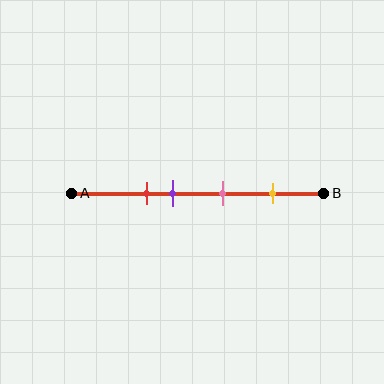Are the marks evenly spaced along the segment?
No, the marks are not evenly spaced.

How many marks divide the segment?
There are 4 marks dividing the segment.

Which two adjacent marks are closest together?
The red and purple marks are the closest adjacent pair.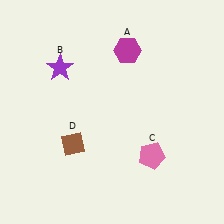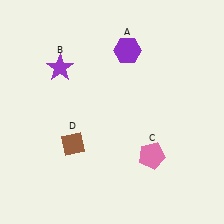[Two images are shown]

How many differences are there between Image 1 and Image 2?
There is 1 difference between the two images.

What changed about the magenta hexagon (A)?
In Image 1, A is magenta. In Image 2, it changed to purple.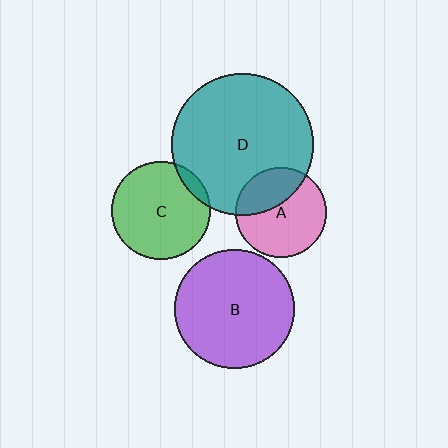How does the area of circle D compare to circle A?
Approximately 2.4 times.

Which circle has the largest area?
Circle D (teal).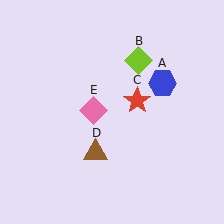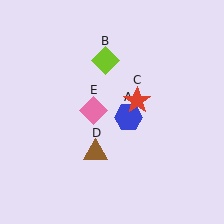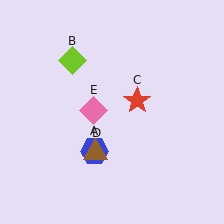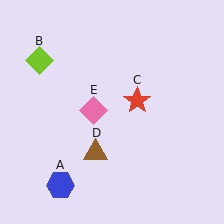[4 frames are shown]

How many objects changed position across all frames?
2 objects changed position: blue hexagon (object A), lime diamond (object B).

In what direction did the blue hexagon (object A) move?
The blue hexagon (object A) moved down and to the left.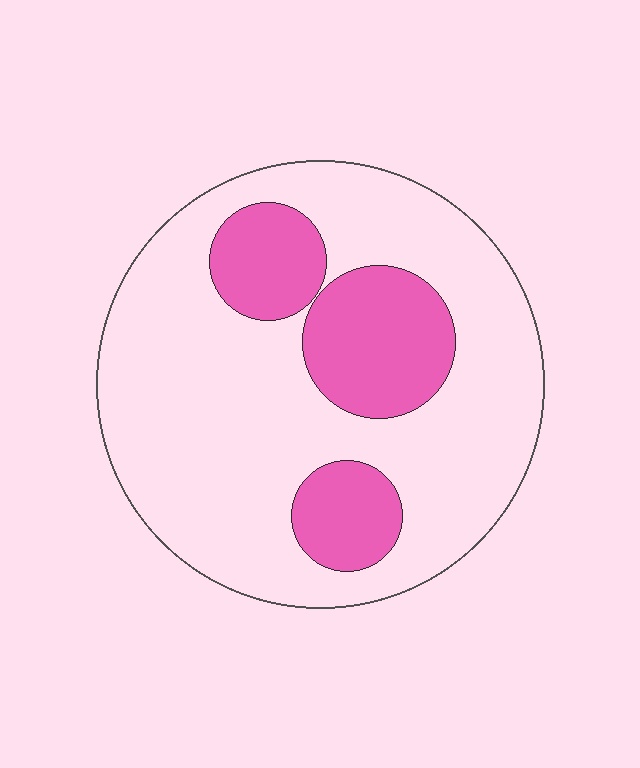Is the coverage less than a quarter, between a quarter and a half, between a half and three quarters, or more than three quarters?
Less than a quarter.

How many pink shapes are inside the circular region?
3.